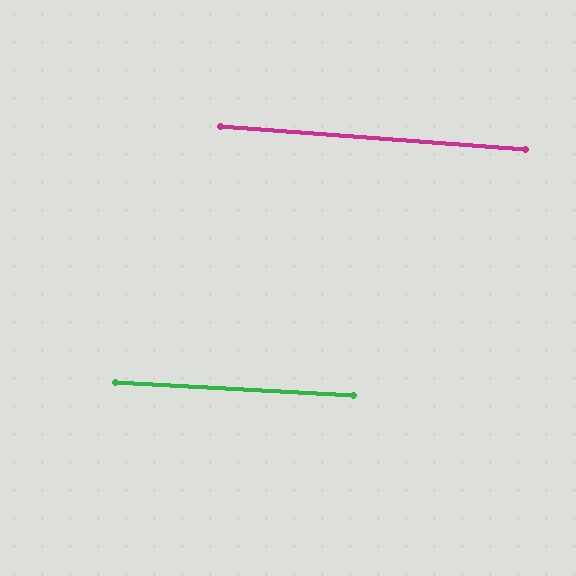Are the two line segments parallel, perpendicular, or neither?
Parallel — their directions differ by only 1.2°.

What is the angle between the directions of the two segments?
Approximately 1 degree.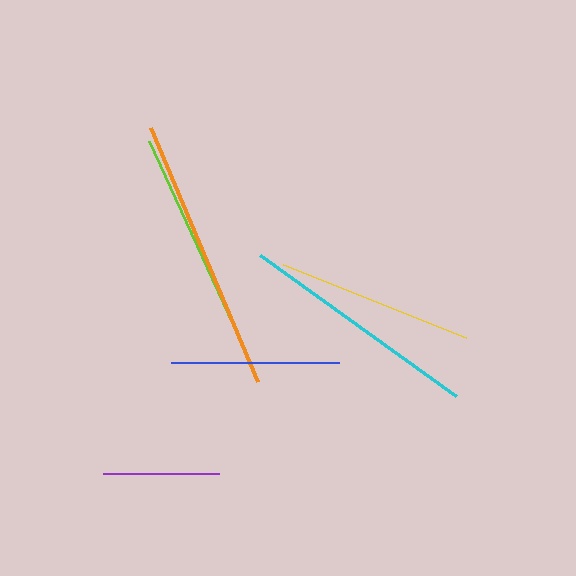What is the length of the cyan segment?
The cyan segment is approximately 241 pixels long.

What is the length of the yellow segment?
The yellow segment is approximately 196 pixels long.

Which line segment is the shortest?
The purple line is the shortest at approximately 116 pixels.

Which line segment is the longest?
The orange line is the longest at approximately 276 pixels.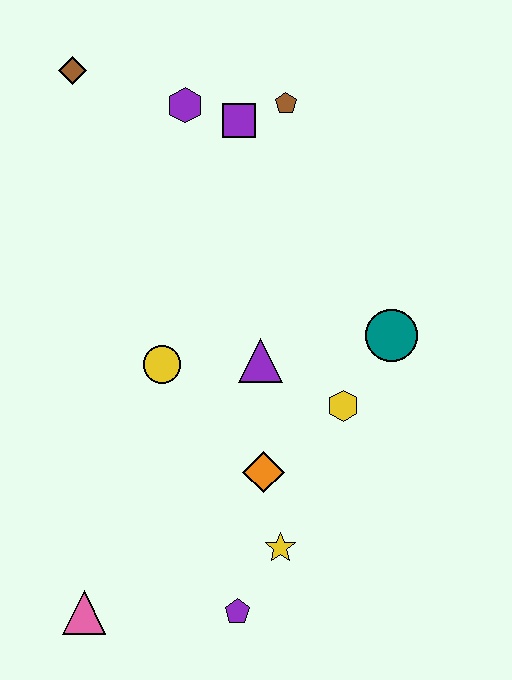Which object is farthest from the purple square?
The pink triangle is farthest from the purple square.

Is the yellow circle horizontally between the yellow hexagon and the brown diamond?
Yes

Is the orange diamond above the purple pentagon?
Yes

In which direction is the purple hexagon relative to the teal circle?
The purple hexagon is above the teal circle.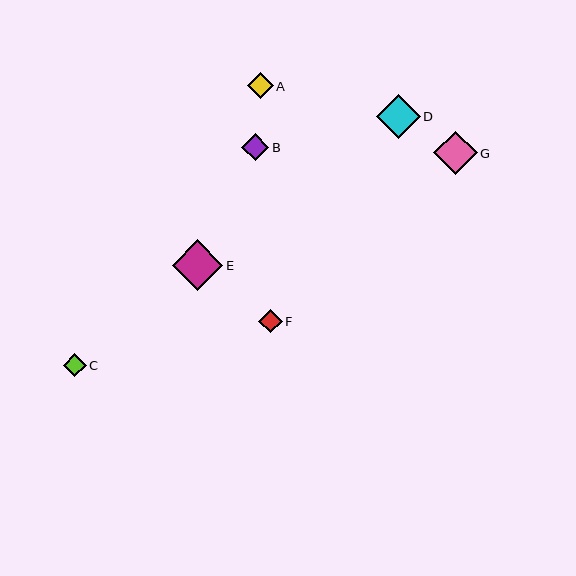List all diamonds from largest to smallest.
From largest to smallest: E, D, G, B, A, F, C.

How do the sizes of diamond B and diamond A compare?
Diamond B and diamond A are approximately the same size.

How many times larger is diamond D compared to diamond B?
Diamond D is approximately 1.6 times the size of diamond B.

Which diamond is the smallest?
Diamond C is the smallest with a size of approximately 23 pixels.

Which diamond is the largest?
Diamond E is the largest with a size of approximately 50 pixels.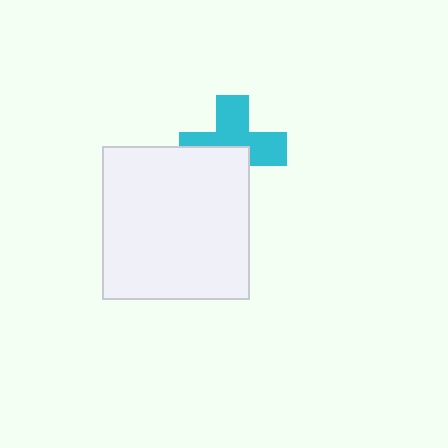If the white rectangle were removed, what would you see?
You would see the complete cyan cross.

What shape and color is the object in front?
The object in front is a white rectangle.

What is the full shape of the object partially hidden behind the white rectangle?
The partially hidden object is a cyan cross.